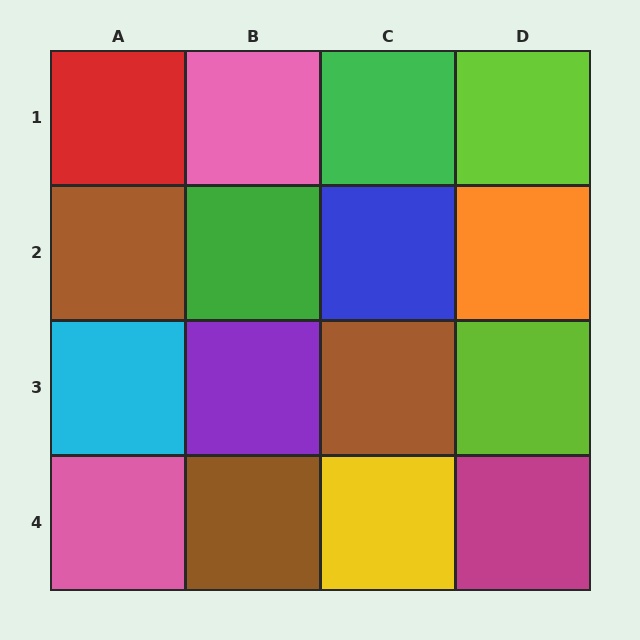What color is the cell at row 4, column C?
Yellow.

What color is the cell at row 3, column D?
Lime.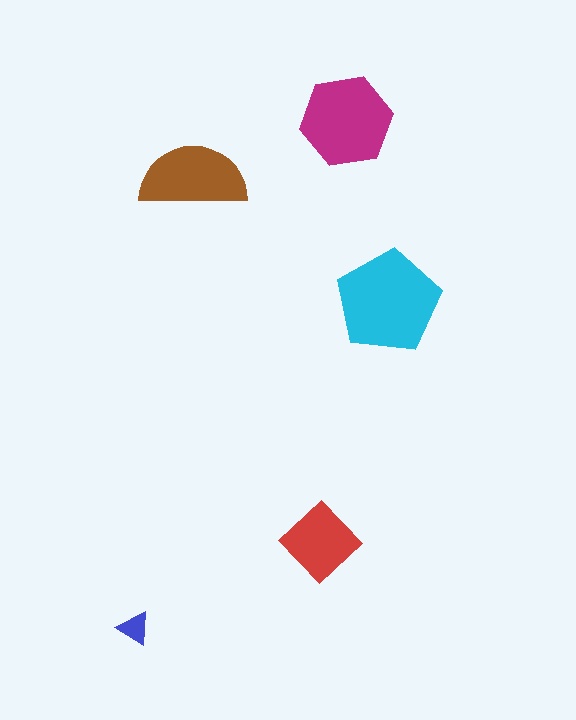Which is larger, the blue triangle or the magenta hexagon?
The magenta hexagon.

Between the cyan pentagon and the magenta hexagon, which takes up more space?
The cyan pentagon.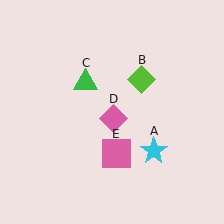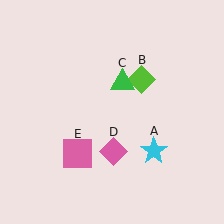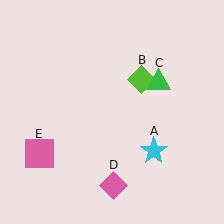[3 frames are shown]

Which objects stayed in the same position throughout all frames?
Cyan star (object A) and lime diamond (object B) remained stationary.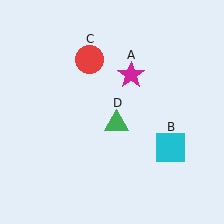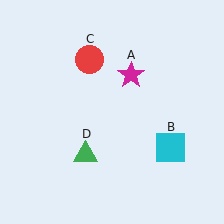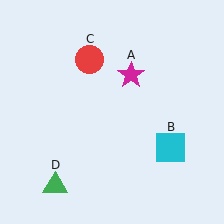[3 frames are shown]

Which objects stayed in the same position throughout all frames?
Magenta star (object A) and cyan square (object B) and red circle (object C) remained stationary.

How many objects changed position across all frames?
1 object changed position: green triangle (object D).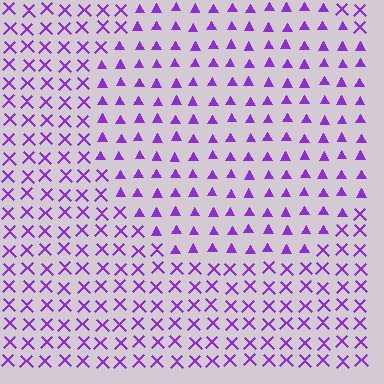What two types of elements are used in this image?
The image uses triangles inside the circle region and X marks outside it.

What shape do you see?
I see a circle.